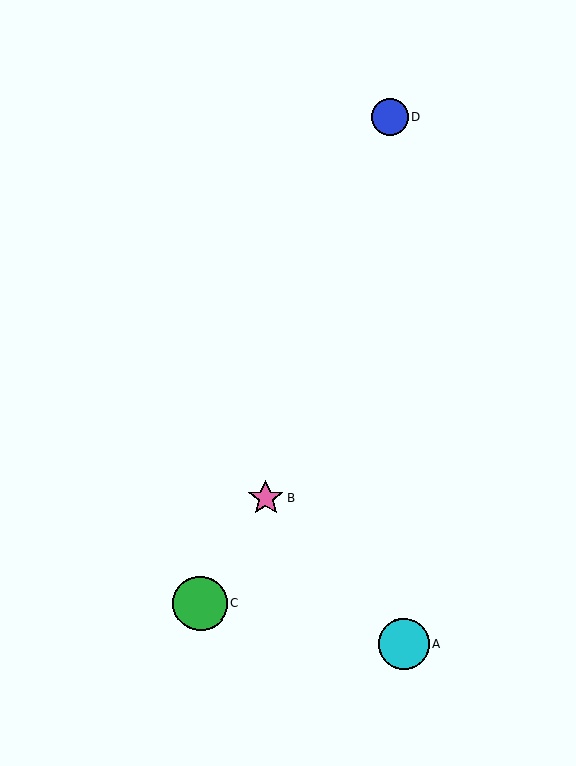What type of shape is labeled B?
Shape B is a pink star.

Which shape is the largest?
The green circle (labeled C) is the largest.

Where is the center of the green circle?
The center of the green circle is at (200, 604).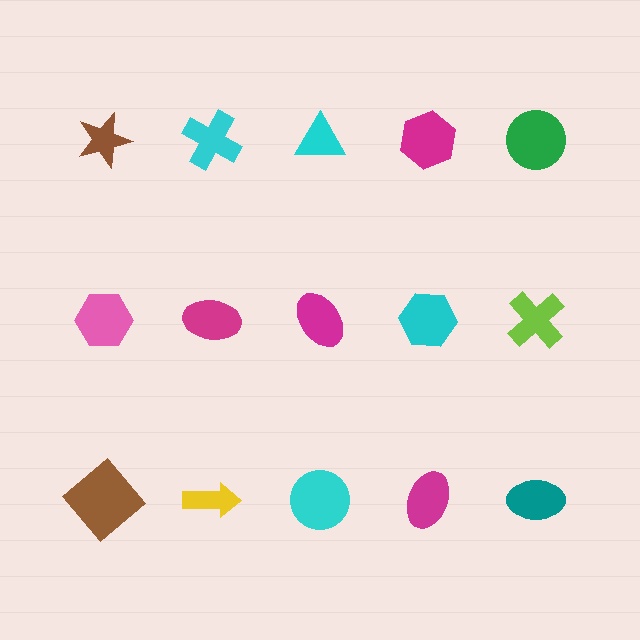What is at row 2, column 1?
A pink hexagon.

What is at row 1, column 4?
A magenta hexagon.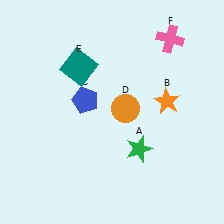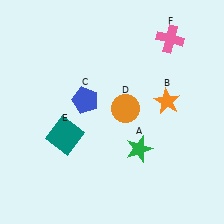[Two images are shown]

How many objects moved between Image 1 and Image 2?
1 object moved between the two images.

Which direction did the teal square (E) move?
The teal square (E) moved down.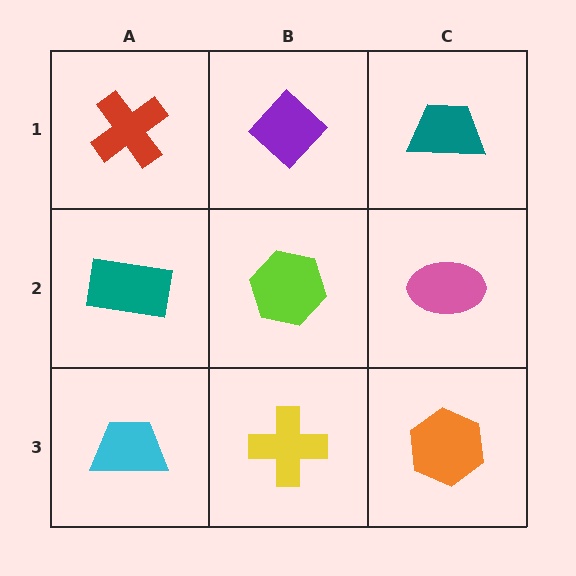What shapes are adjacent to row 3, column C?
A pink ellipse (row 2, column C), a yellow cross (row 3, column B).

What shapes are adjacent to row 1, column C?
A pink ellipse (row 2, column C), a purple diamond (row 1, column B).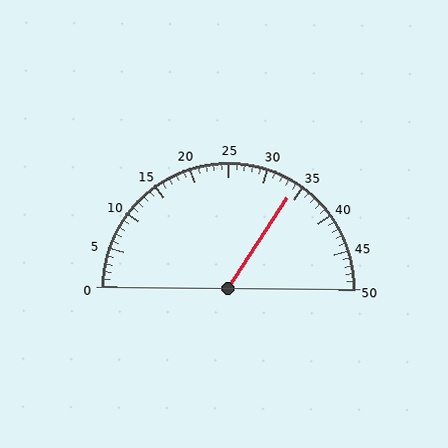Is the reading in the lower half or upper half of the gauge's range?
The reading is in the upper half of the range (0 to 50).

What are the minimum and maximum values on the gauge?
The gauge ranges from 0 to 50.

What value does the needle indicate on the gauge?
The needle indicates approximately 34.